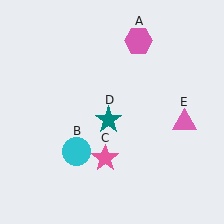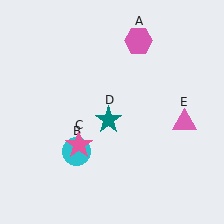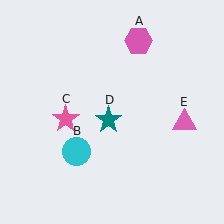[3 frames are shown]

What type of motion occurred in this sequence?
The pink star (object C) rotated clockwise around the center of the scene.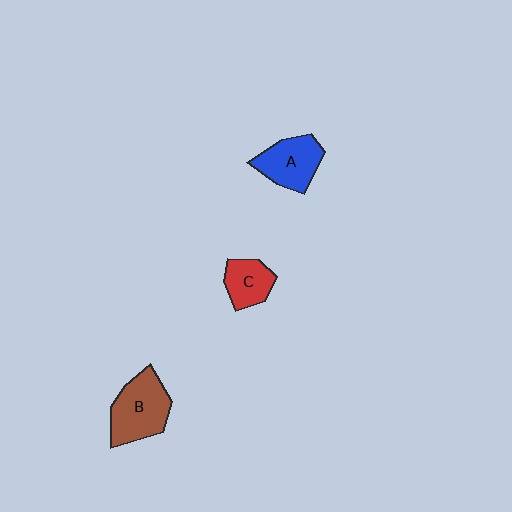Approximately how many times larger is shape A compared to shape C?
Approximately 1.4 times.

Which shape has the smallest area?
Shape C (red).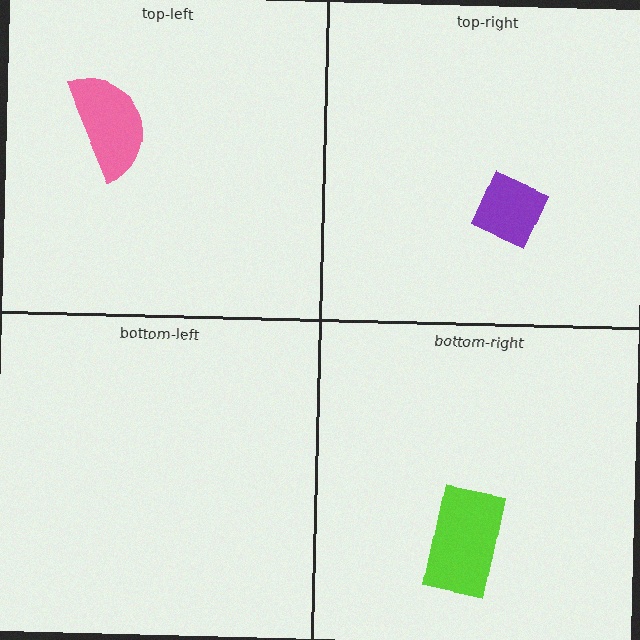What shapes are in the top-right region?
The purple diamond.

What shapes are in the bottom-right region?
The lime rectangle.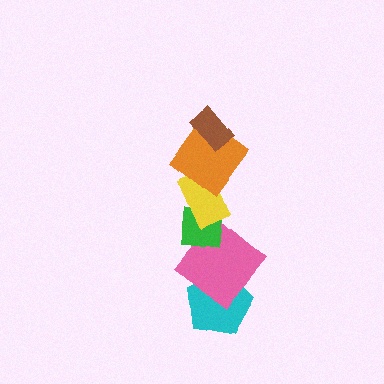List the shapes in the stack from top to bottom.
From top to bottom: the brown rectangle, the orange diamond, the yellow rectangle, the green square, the pink diamond, the cyan pentagon.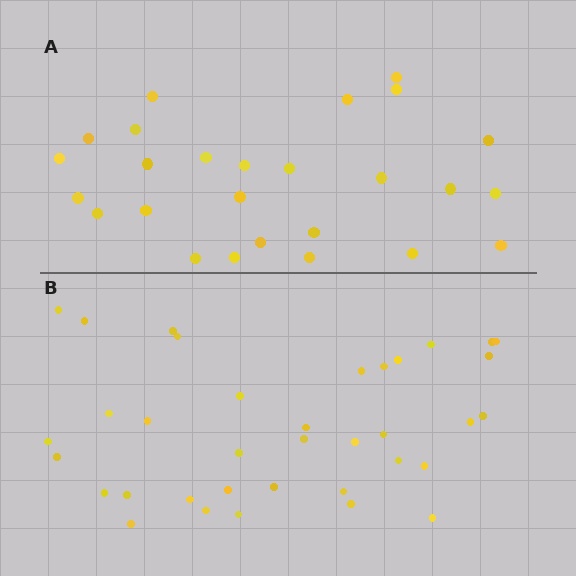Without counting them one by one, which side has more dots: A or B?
Region B (the bottom region) has more dots.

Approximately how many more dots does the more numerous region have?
Region B has roughly 10 or so more dots than region A.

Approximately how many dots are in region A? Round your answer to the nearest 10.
About 30 dots. (The exact count is 26, which rounds to 30.)